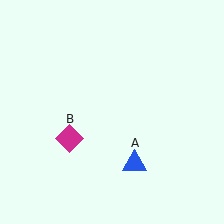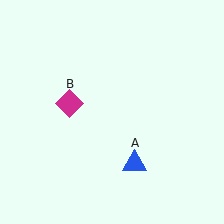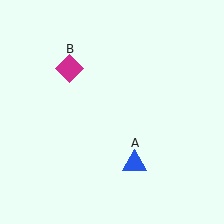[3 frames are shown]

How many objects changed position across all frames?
1 object changed position: magenta diamond (object B).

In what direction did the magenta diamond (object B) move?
The magenta diamond (object B) moved up.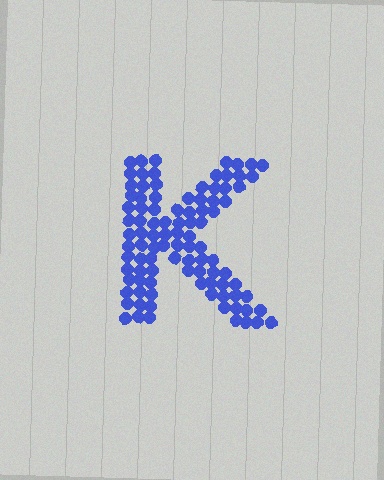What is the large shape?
The large shape is the letter K.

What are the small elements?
The small elements are circles.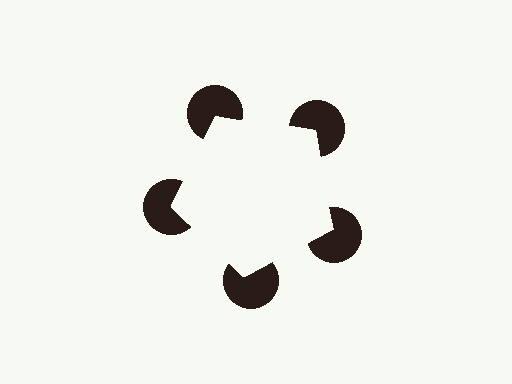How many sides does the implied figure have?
5 sides.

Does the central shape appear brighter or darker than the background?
It typically appears slightly brighter than the background, even though no actual brightness change is drawn.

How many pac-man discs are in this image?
There are 5 — one at each vertex of the illusory pentagon.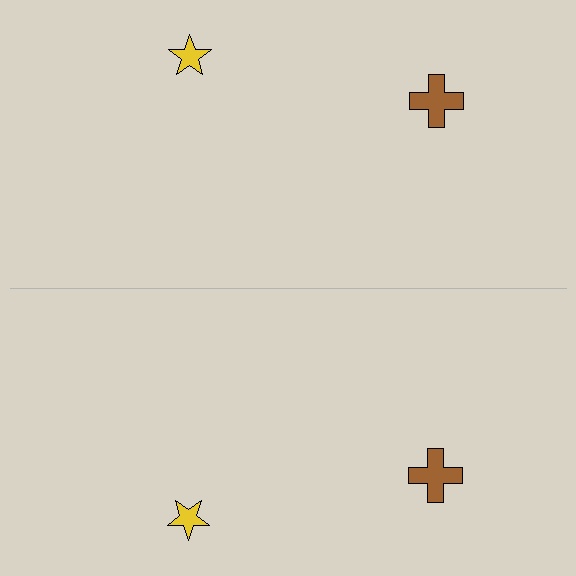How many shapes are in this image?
There are 4 shapes in this image.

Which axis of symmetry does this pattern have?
The pattern has a horizontal axis of symmetry running through the center of the image.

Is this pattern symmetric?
Yes, this pattern has bilateral (reflection) symmetry.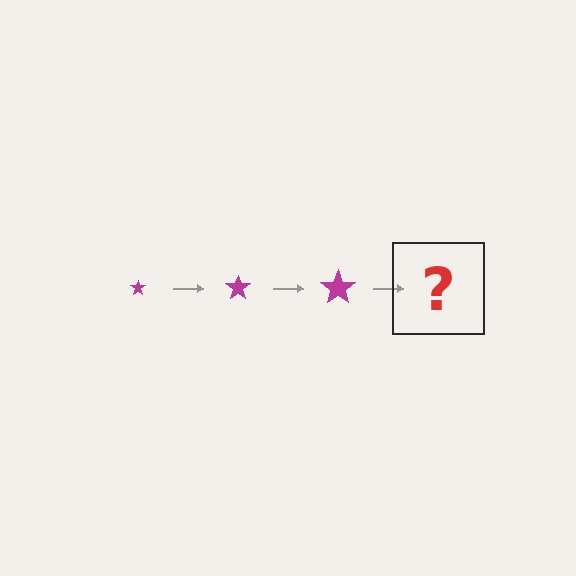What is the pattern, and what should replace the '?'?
The pattern is that the star gets progressively larger each step. The '?' should be a magenta star, larger than the previous one.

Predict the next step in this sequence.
The next step is a magenta star, larger than the previous one.